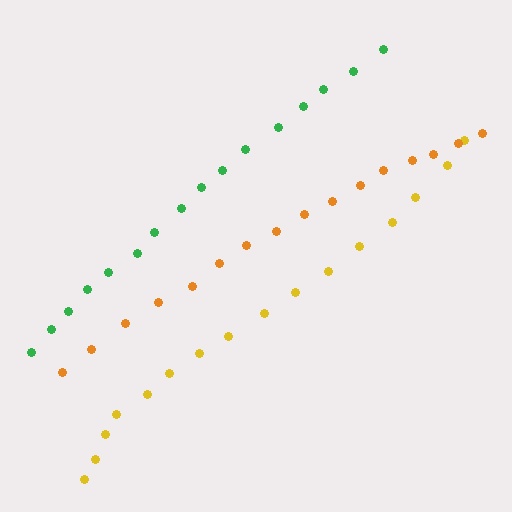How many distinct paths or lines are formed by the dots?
There are 3 distinct paths.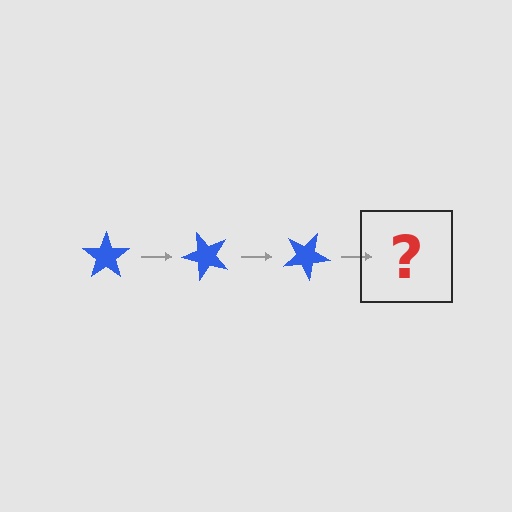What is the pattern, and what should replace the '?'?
The pattern is that the star rotates 50 degrees each step. The '?' should be a blue star rotated 150 degrees.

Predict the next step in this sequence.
The next step is a blue star rotated 150 degrees.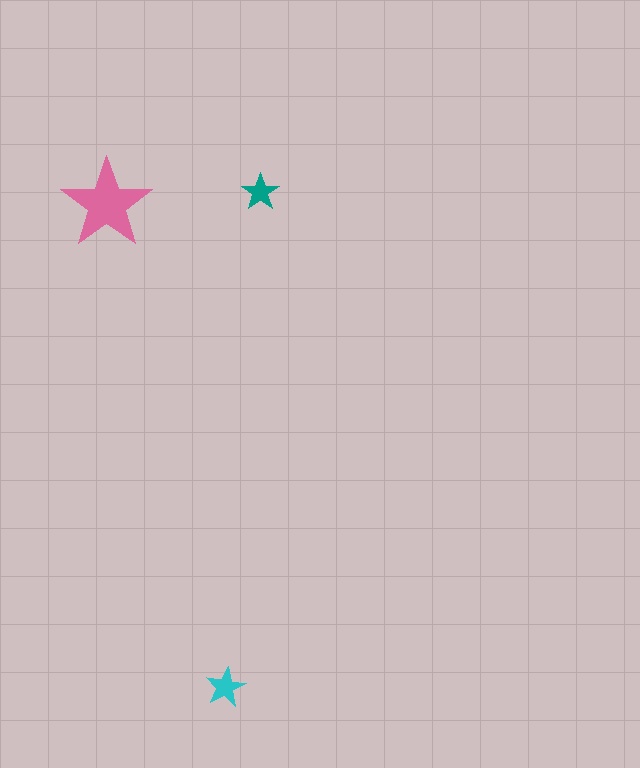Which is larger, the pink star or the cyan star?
The pink one.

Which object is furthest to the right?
The teal star is rightmost.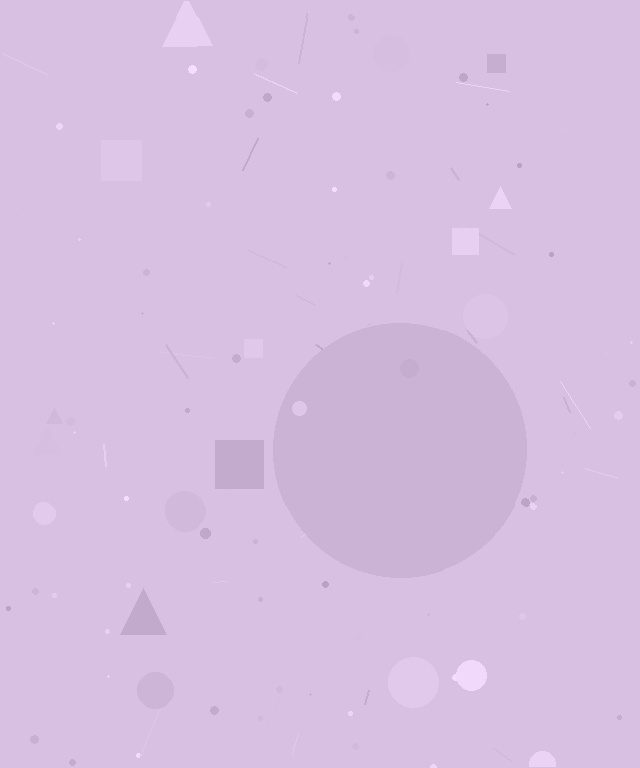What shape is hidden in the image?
A circle is hidden in the image.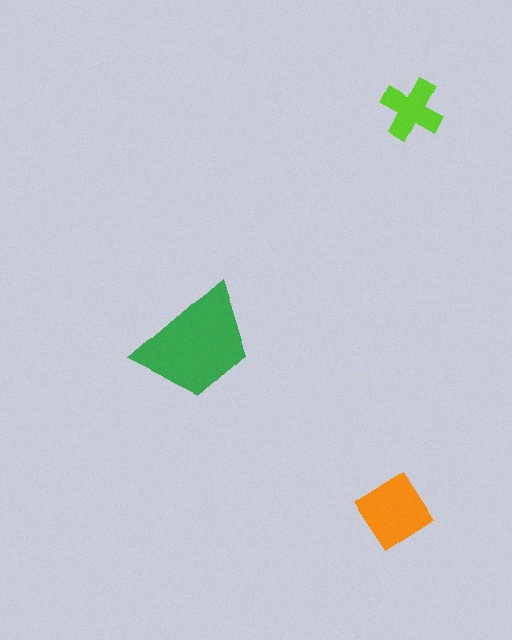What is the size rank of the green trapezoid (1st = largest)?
1st.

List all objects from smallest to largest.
The lime cross, the orange diamond, the green trapezoid.